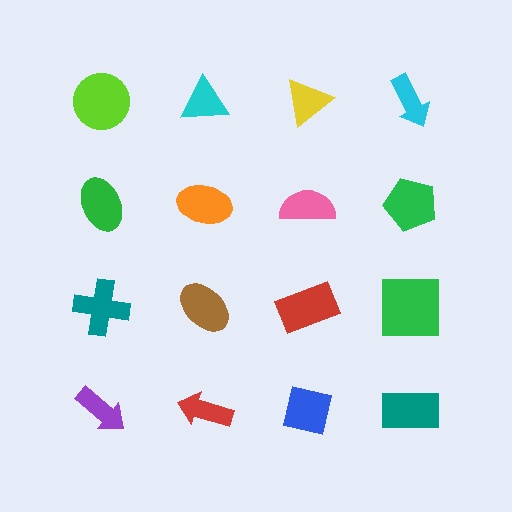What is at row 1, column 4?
A cyan arrow.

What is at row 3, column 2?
A brown ellipse.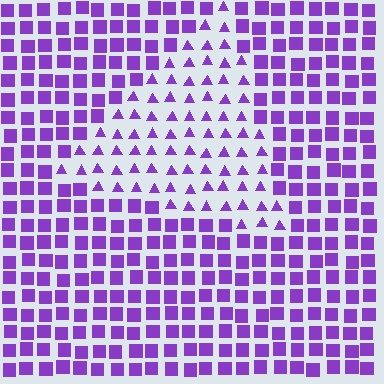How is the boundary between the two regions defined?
The boundary is defined by a change in element shape: triangles inside vs. squares outside. All elements share the same color and spacing.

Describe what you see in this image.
The image is filled with small purple elements arranged in a uniform grid. A triangle-shaped region contains triangles, while the surrounding area contains squares. The boundary is defined purely by the change in element shape.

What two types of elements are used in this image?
The image uses triangles inside the triangle region and squares outside it.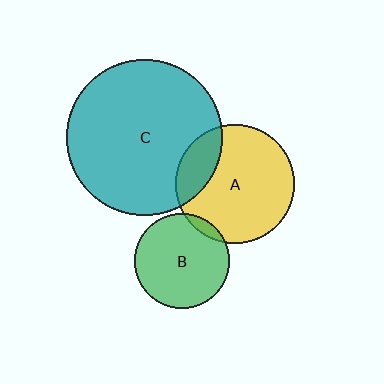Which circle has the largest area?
Circle C (teal).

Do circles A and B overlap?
Yes.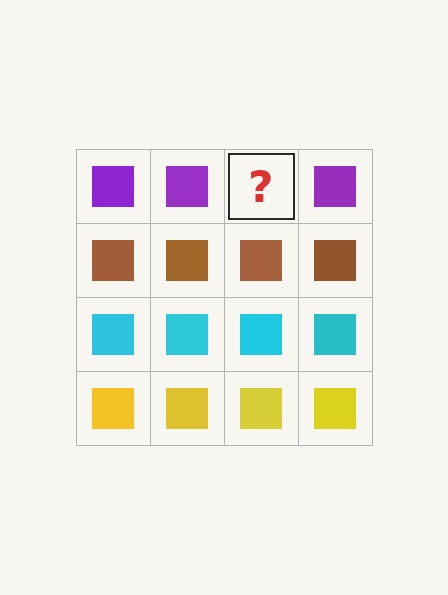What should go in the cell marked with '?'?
The missing cell should contain a purple square.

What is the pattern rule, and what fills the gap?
The rule is that each row has a consistent color. The gap should be filled with a purple square.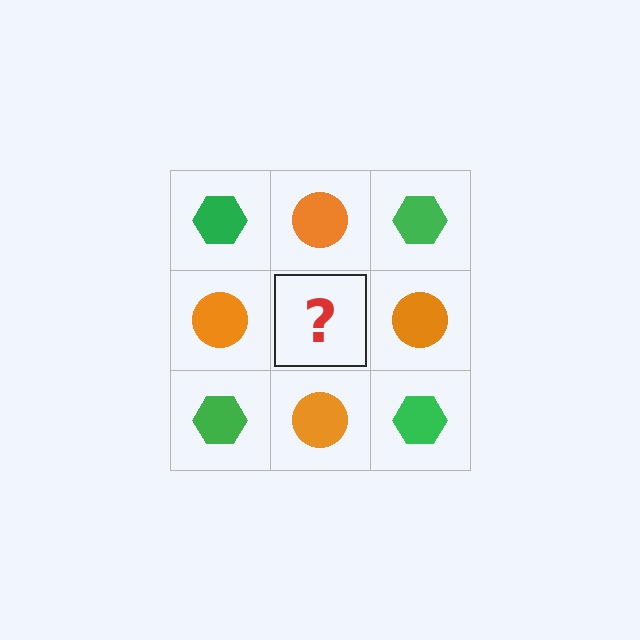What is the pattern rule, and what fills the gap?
The rule is that it alternates green hexagon and orange circle in a checkerboard pattern. The gap should be filled with a green hexagon.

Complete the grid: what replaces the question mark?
The question mark should be replaced with a green hexagon.